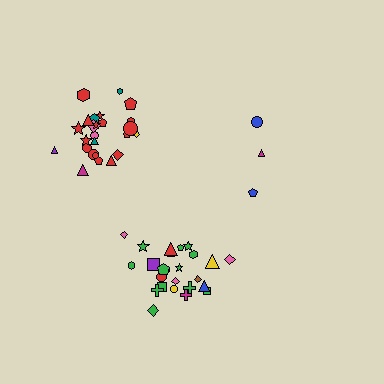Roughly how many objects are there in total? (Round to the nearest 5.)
Roughly 55 objects in total.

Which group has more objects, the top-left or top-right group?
The top-left group.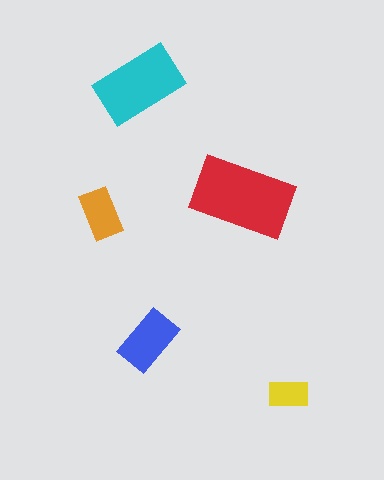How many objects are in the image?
There are 5 objects in the image.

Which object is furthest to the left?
The orange rectangle is leftmost.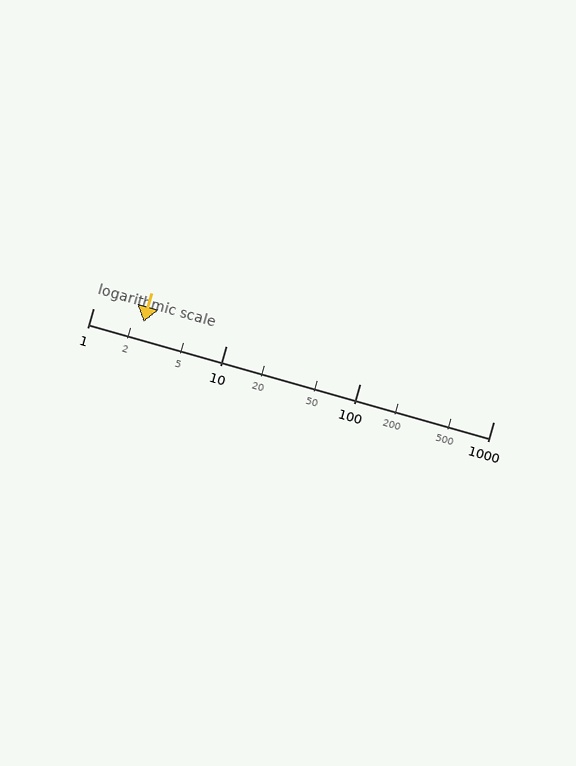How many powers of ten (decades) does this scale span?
The scale spans 3 decades, from 1 to 1000.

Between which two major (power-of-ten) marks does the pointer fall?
The pointer is between 1 and 10.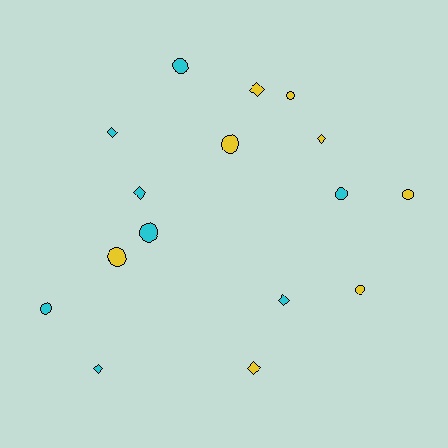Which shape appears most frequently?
Circle, with 9 objects.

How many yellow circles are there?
There are 5 yellow circles.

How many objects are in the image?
There are 16 objects.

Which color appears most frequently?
Cyan, with 8 objects.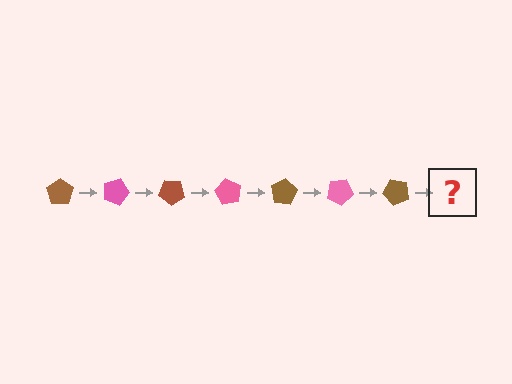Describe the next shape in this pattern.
It should be a pink pentagon, rotated 140 degrees from the start.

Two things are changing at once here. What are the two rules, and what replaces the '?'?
The two rules are that it rotates 20 degrees each step and the color cycles through brown and pink. The '?' should be a pink pentagon, rotated 140 degrees from the start.